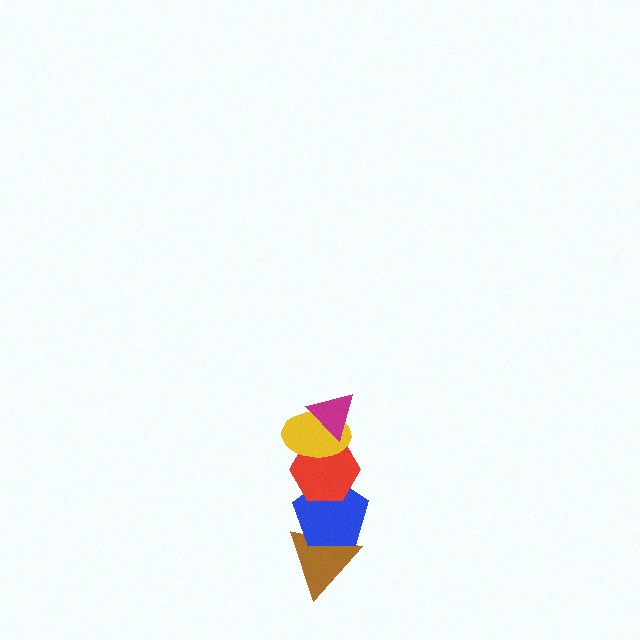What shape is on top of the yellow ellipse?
The magenta triangle is on top of the yellow ellipse.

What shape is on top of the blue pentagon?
The red hexagon is on top of the blue pentagon.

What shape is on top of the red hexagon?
The yellow ellipse is on top of the red hexagon.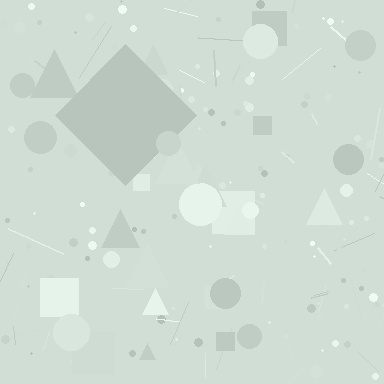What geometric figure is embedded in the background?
A diamond is embedded in the background.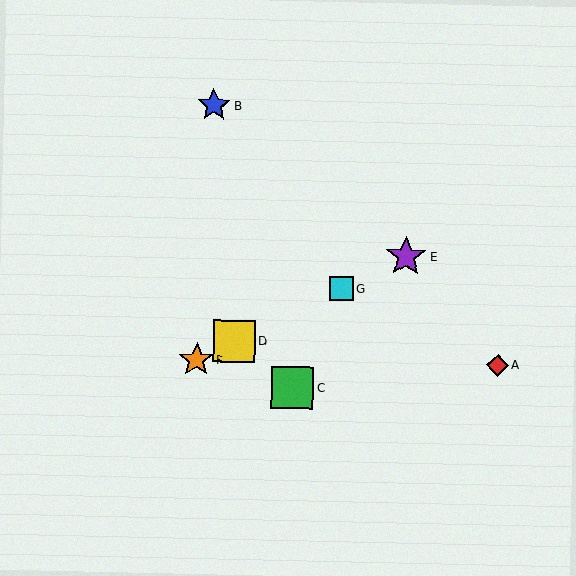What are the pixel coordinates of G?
Object G is at (341, 288).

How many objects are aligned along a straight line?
4 objects (D, E, F, G) are aligned along a straight line.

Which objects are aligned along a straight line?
Objects D, E, F, G are aligned along a straight line.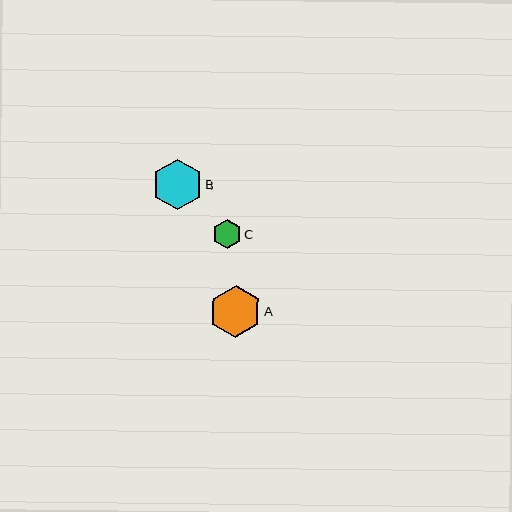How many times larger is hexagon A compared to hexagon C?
Hexagon A is approximately 1.8 times the size of hexagon C.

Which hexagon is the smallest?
Hexagon C is the smallest with a size of approximately 28 pixels.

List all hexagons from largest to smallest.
From largest to smallest: A, B, C.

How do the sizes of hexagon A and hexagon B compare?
Hexagon A and hexagon B are approximately the same size.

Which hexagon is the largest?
Hexagon A is the largest with a size of approximately 52 pixels.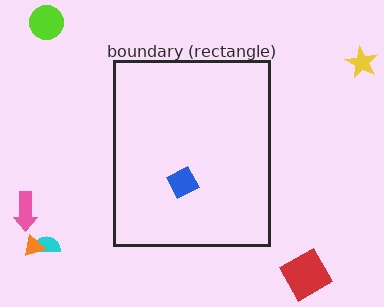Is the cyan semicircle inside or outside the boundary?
Outside.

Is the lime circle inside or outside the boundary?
Outside.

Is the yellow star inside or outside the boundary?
Outside.